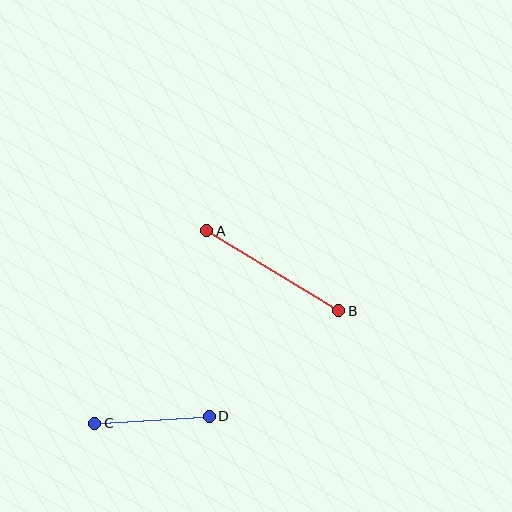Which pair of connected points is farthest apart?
Points A and B are farthest apart.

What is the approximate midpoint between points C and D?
The midpoint is at approximately (152, 420) pixels.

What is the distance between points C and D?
The distance is approximately 115 pixels.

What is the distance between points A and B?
The distance is approximately 154 pixels.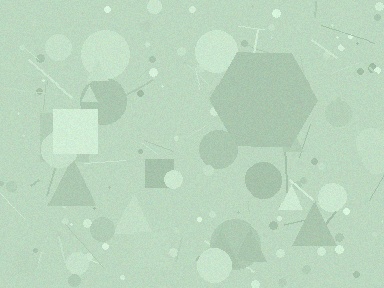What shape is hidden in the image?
A hexagon is hidden in the image.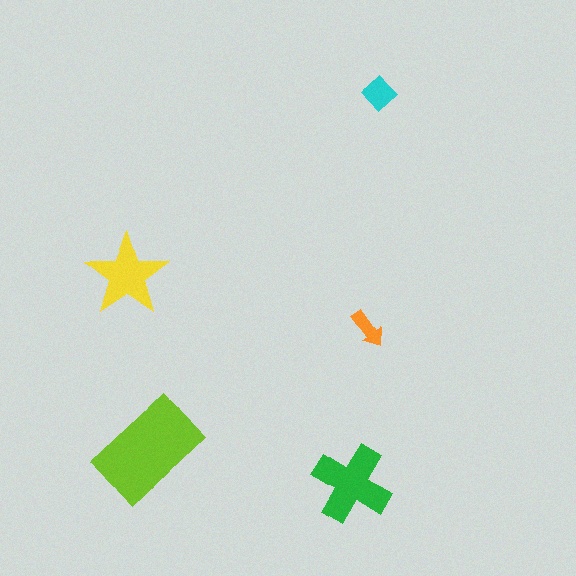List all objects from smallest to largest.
The orange arrow, the cyan diamond, the yellow star, the green cross, the lime rectangle.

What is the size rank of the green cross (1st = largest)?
2nd.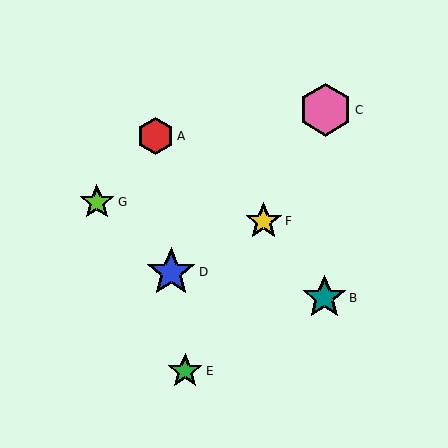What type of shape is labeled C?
Shape C is a pink hexagon.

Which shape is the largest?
The pink hexagon (labeled C) is the largest.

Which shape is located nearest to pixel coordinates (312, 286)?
The teal star (labeled B) at (324, 298) is nearest to that location.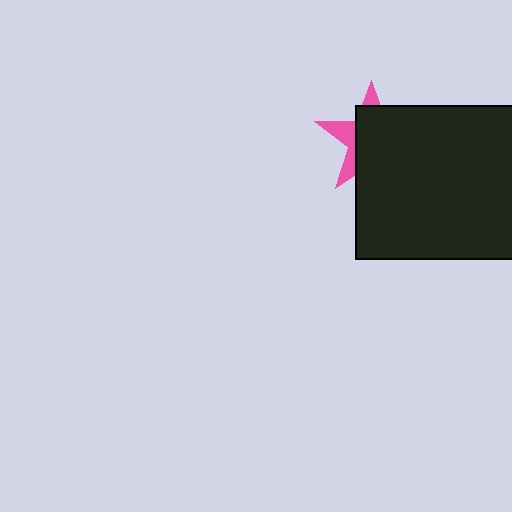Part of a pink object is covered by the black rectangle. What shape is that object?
It is a star.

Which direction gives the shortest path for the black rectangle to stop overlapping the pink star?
Moving toward the lower-right gives the shortest separation.